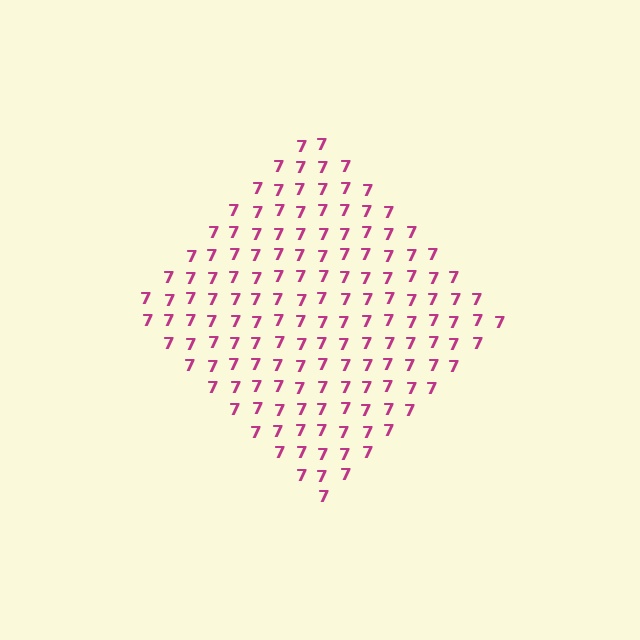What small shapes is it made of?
It is made of small digit 7's.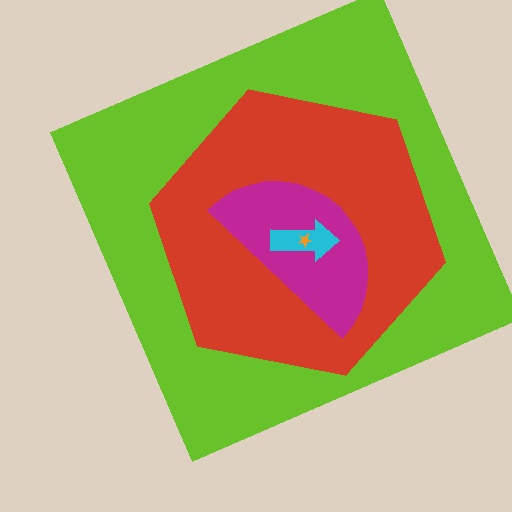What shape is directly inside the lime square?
The red hexagon.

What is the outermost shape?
The lime square.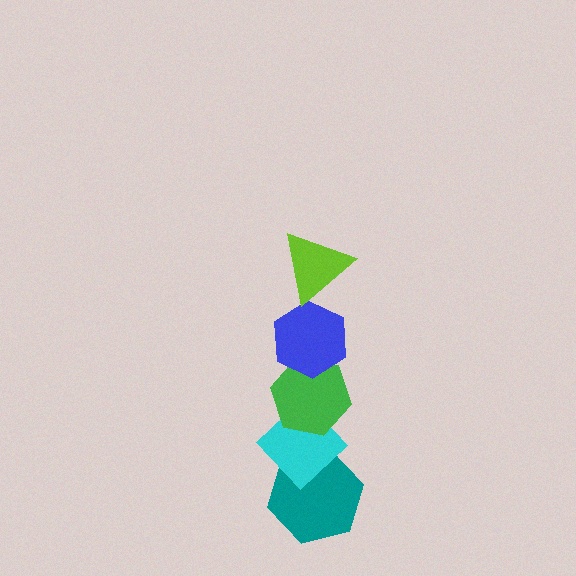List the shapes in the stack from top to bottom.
From top to bottom: the lime triangle, the blue hexagon, the green hexagon, the cyan diamond, the teal hexagon.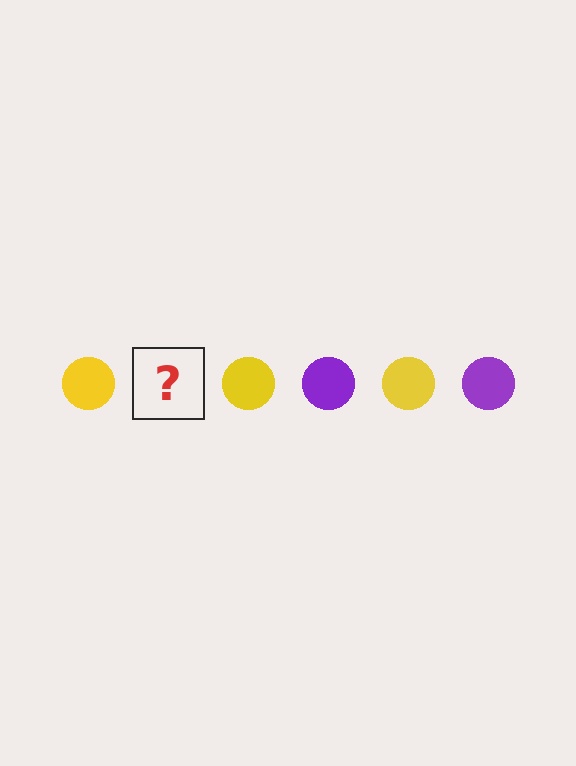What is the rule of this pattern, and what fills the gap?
The rule is that the pattern cycles through yellow, purple circles. The gap should be filled with a purple circle.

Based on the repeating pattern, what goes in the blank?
The blank should be a purple circle.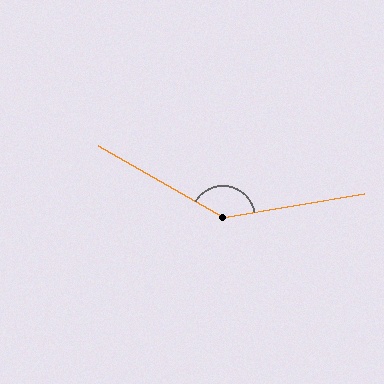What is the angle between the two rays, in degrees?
Approximately 140 degrees.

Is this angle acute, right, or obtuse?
It is obtuse.